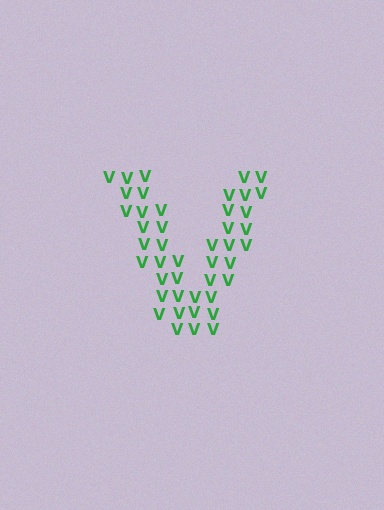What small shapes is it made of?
It is made of small letter V's.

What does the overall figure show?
The overall figure shows the letter V.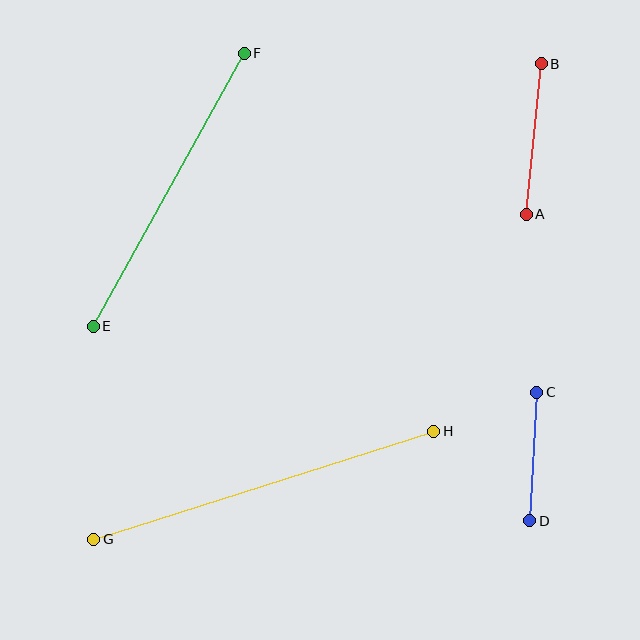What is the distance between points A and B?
The distance is approximately 152 pixels.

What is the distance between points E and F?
The distance is approximately 312 pixels.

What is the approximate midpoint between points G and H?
The midpoint is at approximately (264, 485) pixels.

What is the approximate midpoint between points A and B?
The midpoint is at approximately (534, 139) pixels.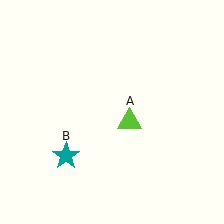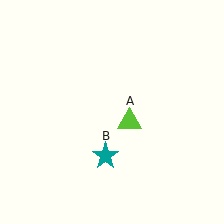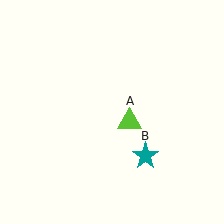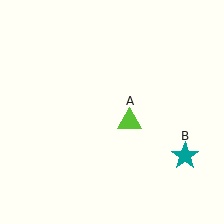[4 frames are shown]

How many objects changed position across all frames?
1 object changed position: teal star (object B).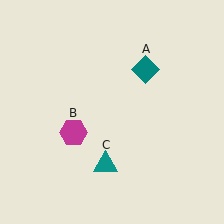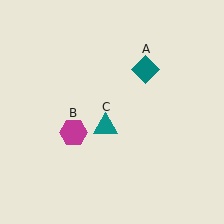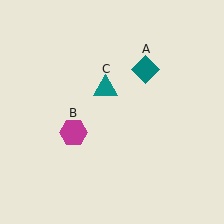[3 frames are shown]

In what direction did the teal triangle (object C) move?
The teal triangle (object C) moved up.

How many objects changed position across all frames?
1 object changed position: teal triangle (object C).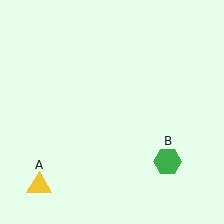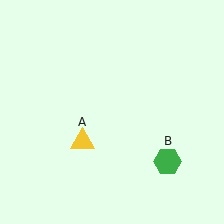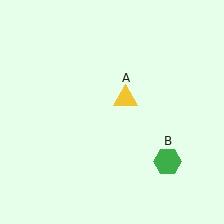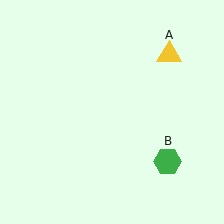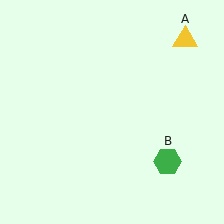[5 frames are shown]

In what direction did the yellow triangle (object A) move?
The yellow triangle (object A) moved up and to the right.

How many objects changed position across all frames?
1 object changed position: yellow triangle (object A).